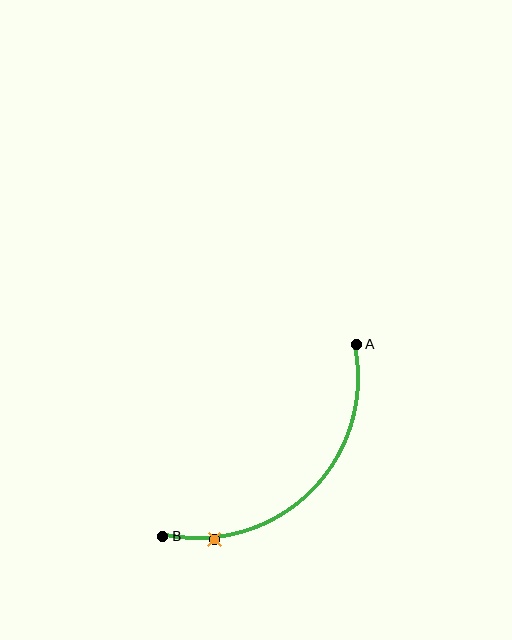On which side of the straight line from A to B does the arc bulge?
The arc bulges below and to the right of the straight line connecting A and B.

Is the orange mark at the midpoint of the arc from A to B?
No. The orange mark lies on the arc but is closer to endpoint B. The arc midpoint would be at the point on the curve equidistant along the arc from both A and B.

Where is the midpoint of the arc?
The arc midpoint is the point on the curve farthest from the straight line joining A and B. It sits below and to the right of that line.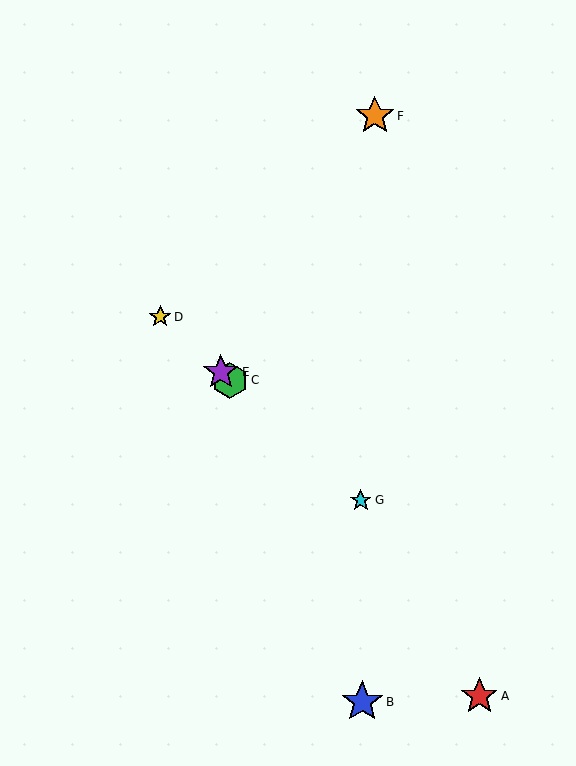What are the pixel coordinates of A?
Object A is at (479, 696).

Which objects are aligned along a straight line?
Objects C, D, E, G are aligned along a straight line.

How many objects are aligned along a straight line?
4 objects (C, D, E, G) are aligned along a straight line.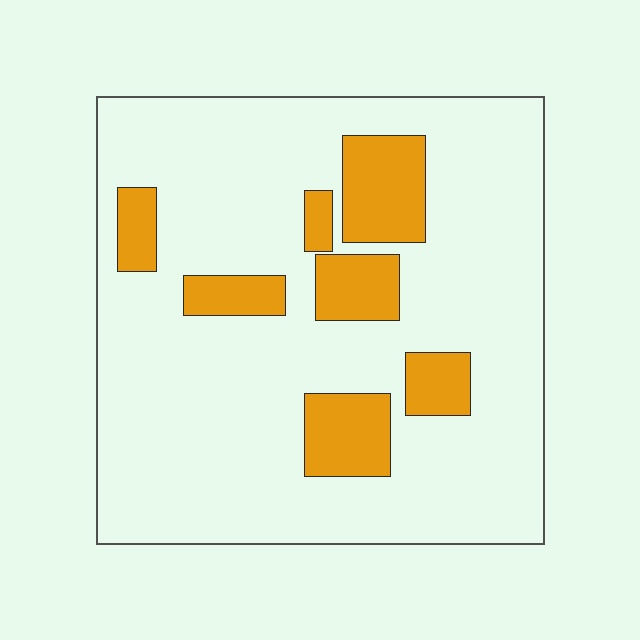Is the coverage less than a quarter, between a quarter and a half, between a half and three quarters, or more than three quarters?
Less than a quarter.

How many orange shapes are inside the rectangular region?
7.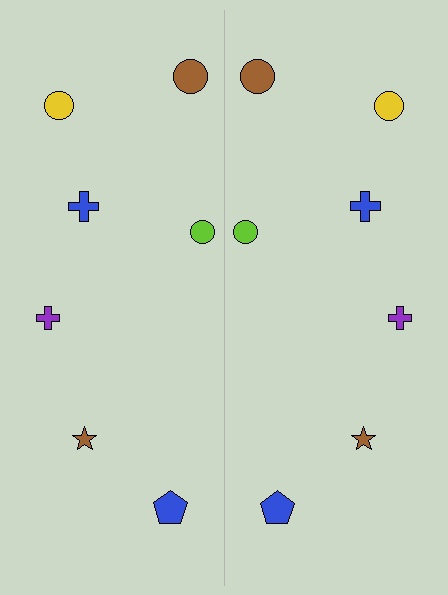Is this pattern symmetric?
Yes, this pattern has bilateral (reflection) symmetry.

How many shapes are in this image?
There are 14 shapes in this image.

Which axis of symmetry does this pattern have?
The pattern has a vertical axis of symmetry running through the center of the image.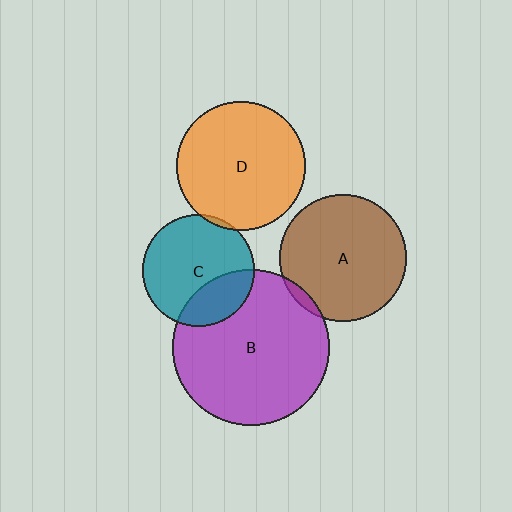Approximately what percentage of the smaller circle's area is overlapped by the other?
Approximately 5%.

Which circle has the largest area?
Circle B (purple).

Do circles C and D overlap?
Yes.